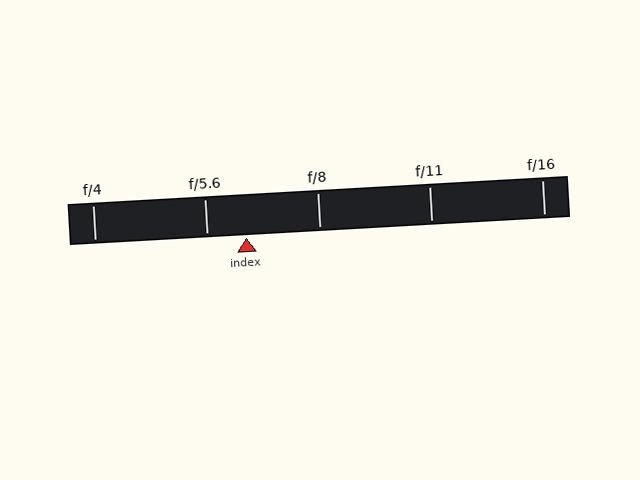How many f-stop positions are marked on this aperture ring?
There are 5 f-stop positions marked.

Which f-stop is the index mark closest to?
The index mark is closest to f/5.6.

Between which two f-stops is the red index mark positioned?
The index mark is between f/5.6 and f/8.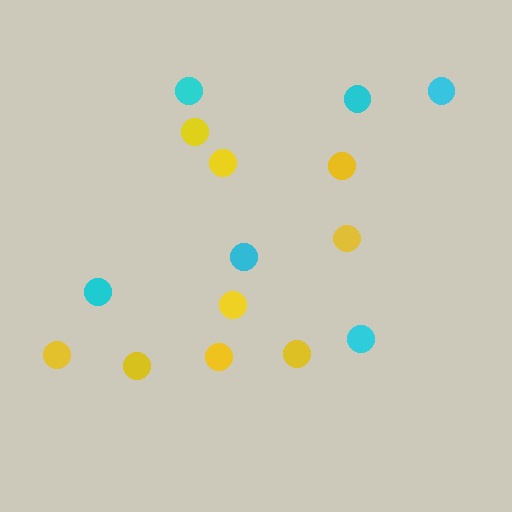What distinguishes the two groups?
There are 2 groups: one group of yellow circles (9) and one group of cyan circles (6).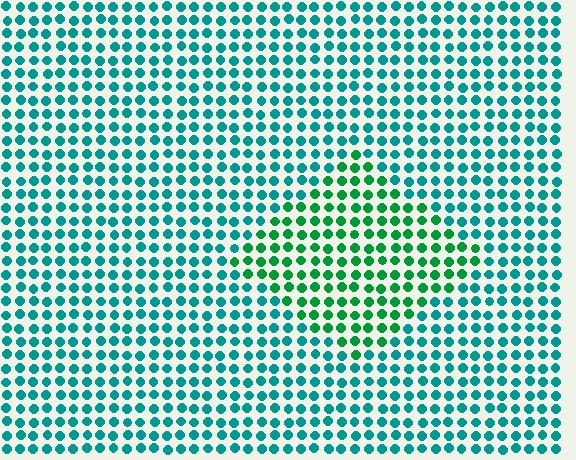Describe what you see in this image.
The image is filled with small teal elements in a uniform arrangement. A diamond-shaped region is visible where the elements are tinted to a slightly different hue, forming a subtle color boundary.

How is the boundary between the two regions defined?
The boundary is defined purely by a slight shift in hue (about 36 degrees). Spacing, size, and orientation are identical on both sides.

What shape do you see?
I see a diamond.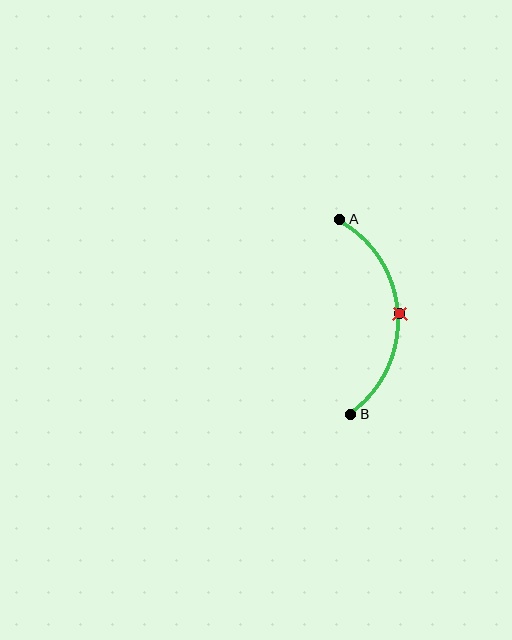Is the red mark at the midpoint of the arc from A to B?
Yes. The red mark lies on the arc at equal arc-length from both A and B — it is the arc midpoint.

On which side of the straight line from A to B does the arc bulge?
The arc bulges to the right of the straight line connecting A and B.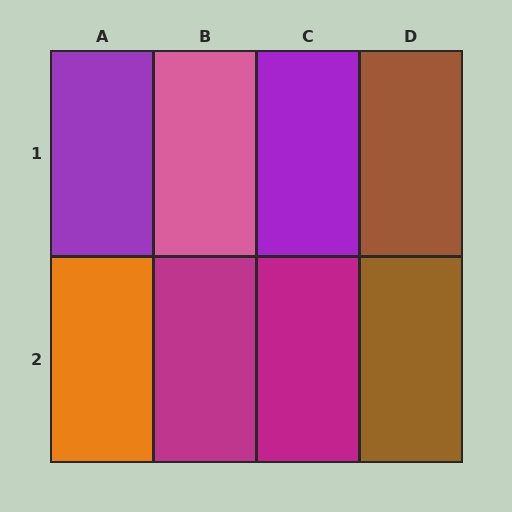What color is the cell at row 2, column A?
Orange.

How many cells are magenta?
2 cells are magenta.